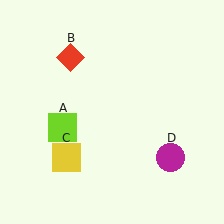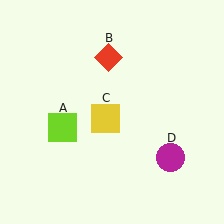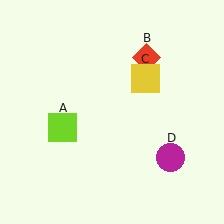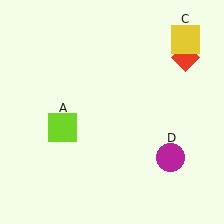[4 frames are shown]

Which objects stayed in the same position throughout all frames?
Lime square (object A) and magenta circle (object D) remained stationary.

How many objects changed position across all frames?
2 objects changed position: red diamond (object B), yellow square (object C).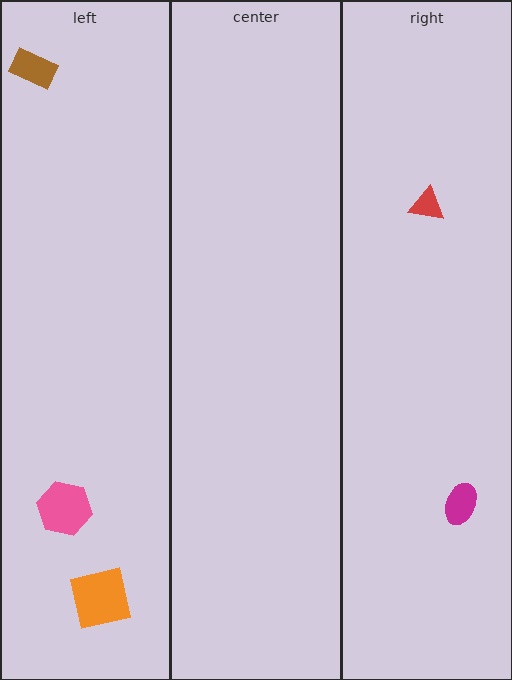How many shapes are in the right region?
2.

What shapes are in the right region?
The magenta ellipse, the red triangle.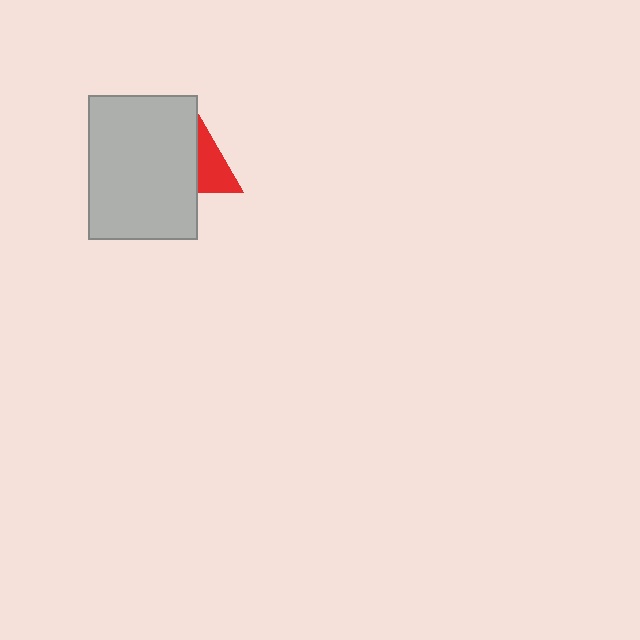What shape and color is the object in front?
The object in front is a light gray rectangle.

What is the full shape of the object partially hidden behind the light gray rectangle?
The partially hidden object is a red triangle.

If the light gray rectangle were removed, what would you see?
You would see the complete red triangle.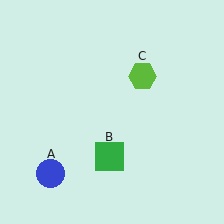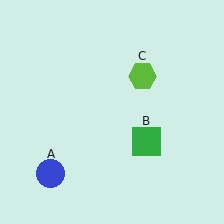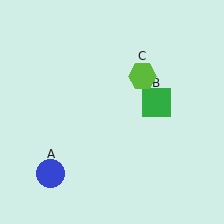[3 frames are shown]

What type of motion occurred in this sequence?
The green square (object B) rotated counterclockwise around the center of the scene.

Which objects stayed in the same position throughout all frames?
Blue circle (object A) and lime hexagon (object C) remained stationary.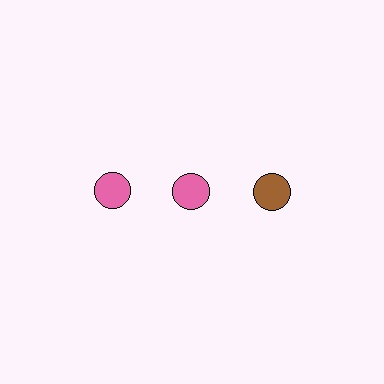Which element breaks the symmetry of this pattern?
The brown circle in the top row, center column breaks the symmetry. All other shapes are pink circles.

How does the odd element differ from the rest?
It has a different color: brown instead of pink.